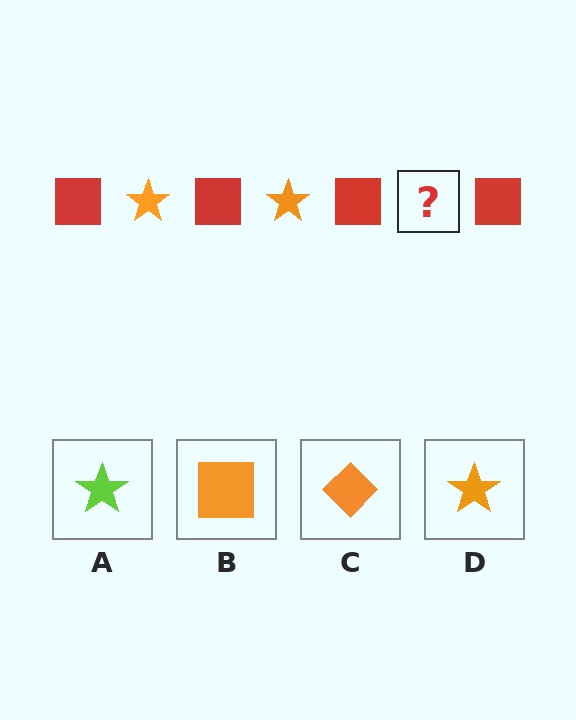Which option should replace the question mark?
Option D.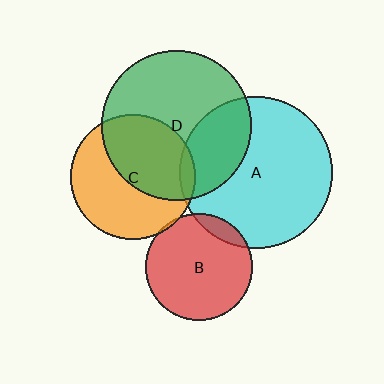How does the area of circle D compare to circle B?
Approximately 1.9 times.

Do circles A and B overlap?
Yes.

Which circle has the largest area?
Circle A (cyan).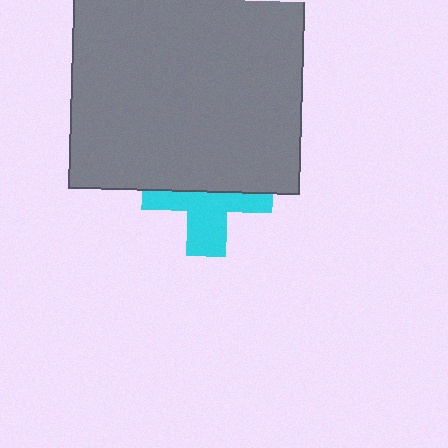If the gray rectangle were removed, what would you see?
You would see the complete cyan cross.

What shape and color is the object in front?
The object in front is a gray rectangle.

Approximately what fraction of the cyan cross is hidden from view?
Roughly 53% of the cyan cross is hidden behind the gray rectangle.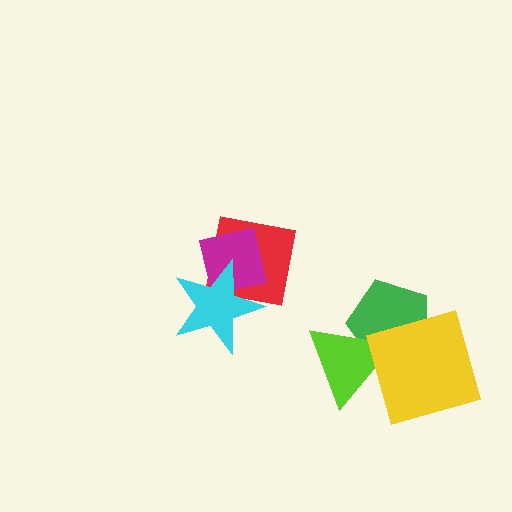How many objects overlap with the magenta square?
2 objects overlap with the magenta square.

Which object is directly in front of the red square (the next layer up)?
The magenta square is directly in front of the red square.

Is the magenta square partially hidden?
Yes, it is partially covered by another shape.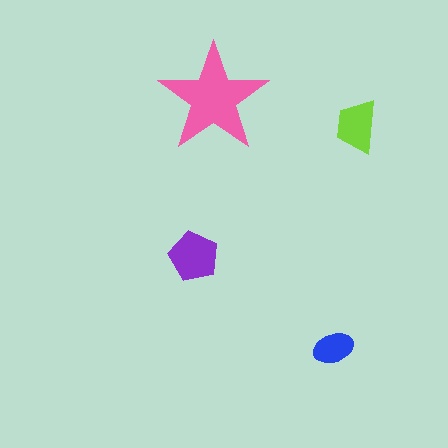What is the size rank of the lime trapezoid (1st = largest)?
3rd.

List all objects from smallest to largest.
The blue ellipse, the lime trapezoid, the purple pentagon, the pink star.